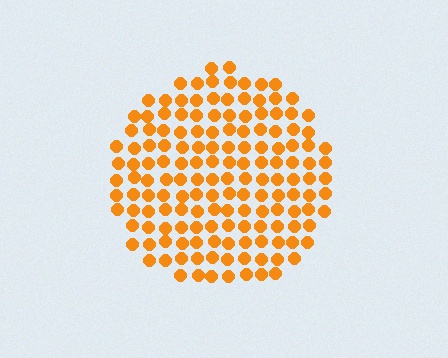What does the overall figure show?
The overall figure shows a circle.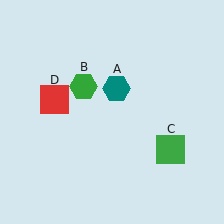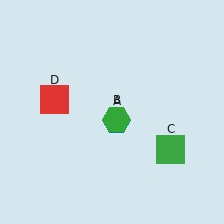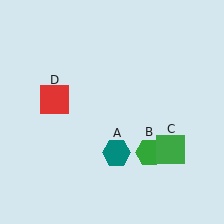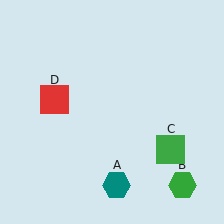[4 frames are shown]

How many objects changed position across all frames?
2 objects changed position: teal hexagon (object A), green hexagon (object B).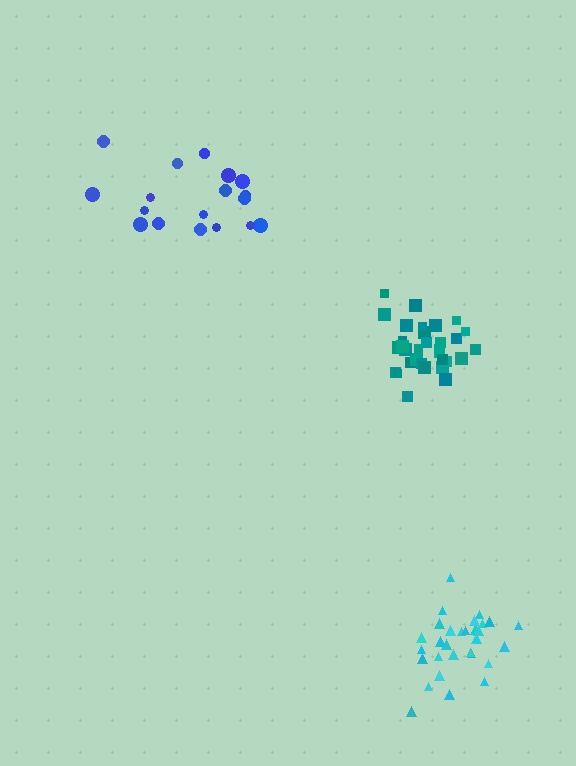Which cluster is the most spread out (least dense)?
Blue.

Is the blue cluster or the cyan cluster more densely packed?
Cyan.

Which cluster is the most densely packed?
Teal.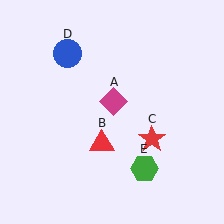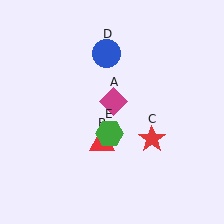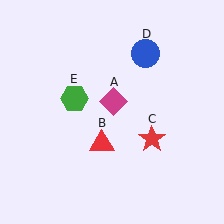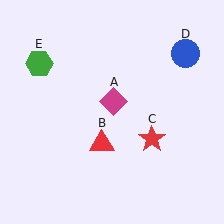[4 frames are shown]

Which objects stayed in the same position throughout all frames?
Magenta diamond (object A) and red triangle (object B) and red star (object C) remained stationary.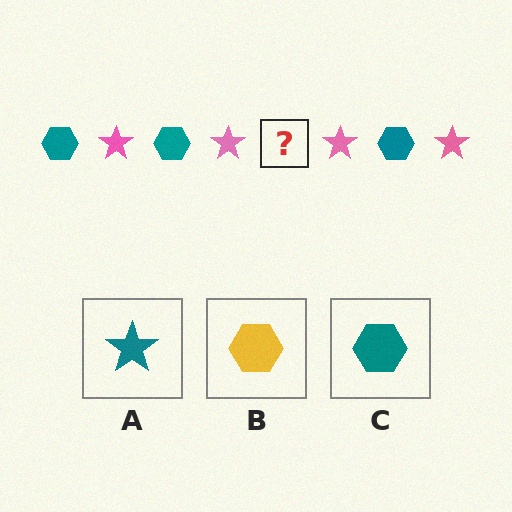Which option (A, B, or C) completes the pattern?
C.